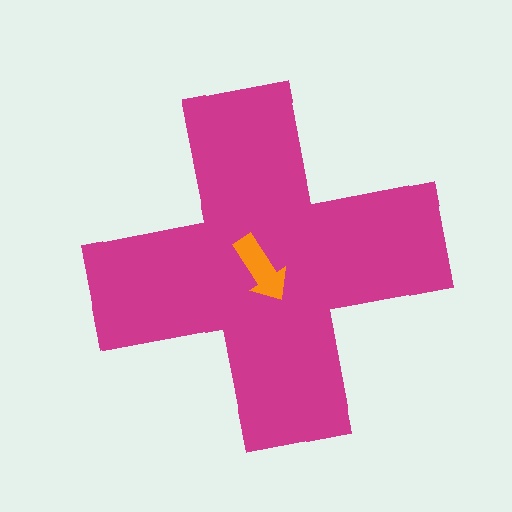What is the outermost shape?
The magenta cross.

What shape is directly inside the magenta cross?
The orange arrow.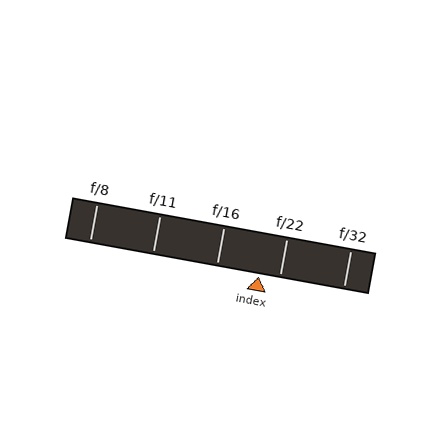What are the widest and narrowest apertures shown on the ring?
The widest aperture shown is f/8 and the narrowest is f/32.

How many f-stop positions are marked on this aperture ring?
There are 5 f-stop positions marked.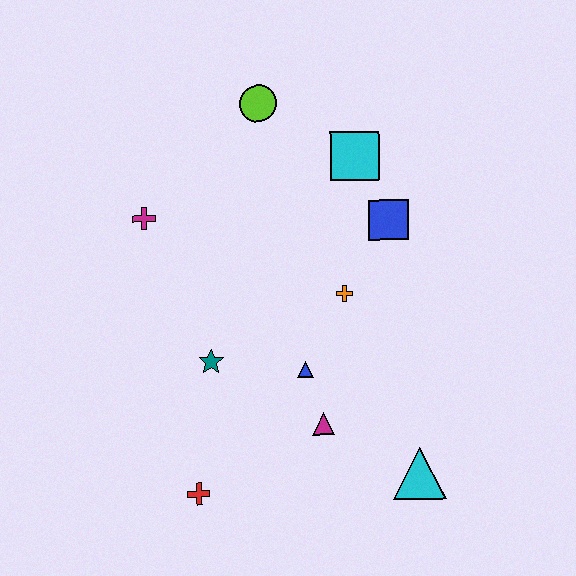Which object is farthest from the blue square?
The red cross is farthest from the blue square.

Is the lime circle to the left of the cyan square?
Yes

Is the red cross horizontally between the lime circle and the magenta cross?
Yes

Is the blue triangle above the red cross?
Yes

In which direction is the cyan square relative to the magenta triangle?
The cyan square is above the magenta triangle.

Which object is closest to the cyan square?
The blue square is closest to the cyan square.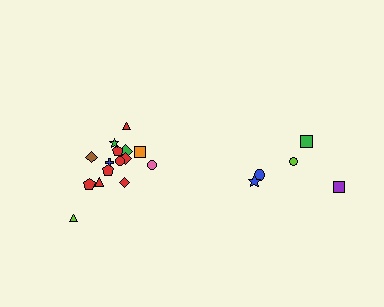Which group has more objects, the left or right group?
The left group.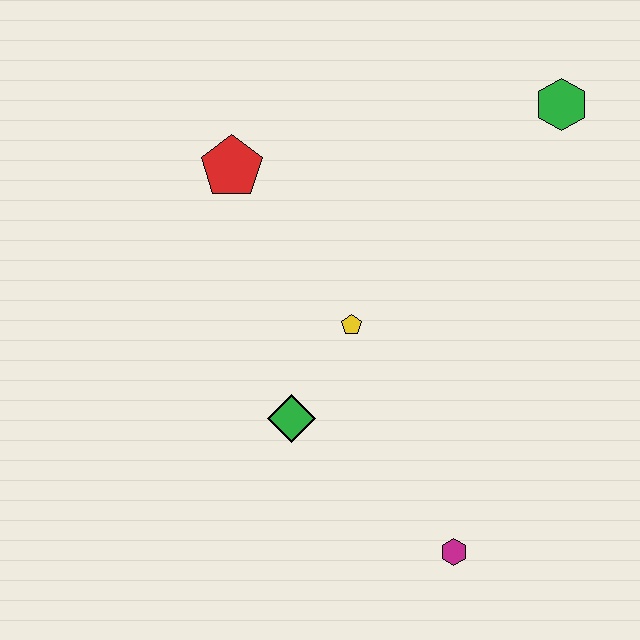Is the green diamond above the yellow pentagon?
No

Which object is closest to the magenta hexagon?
The green diamond is closest to the magenta hexagon.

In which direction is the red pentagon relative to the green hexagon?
The red pentagon is to the left of the green hexagon.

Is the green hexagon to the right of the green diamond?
Yes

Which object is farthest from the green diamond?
The green hexagon is farthest from the green diamond.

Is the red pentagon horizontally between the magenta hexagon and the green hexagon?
No